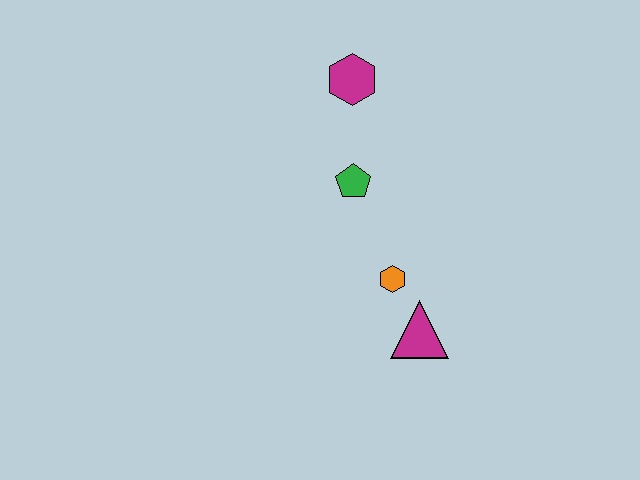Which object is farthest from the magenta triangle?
The magenta hexagon is farthest from the magenta triangle.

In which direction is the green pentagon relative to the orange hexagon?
The green pentagon is above the orange hexagon.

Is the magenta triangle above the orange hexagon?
No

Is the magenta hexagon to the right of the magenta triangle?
No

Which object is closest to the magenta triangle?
The orange hexagon is closest to the magenta triangle.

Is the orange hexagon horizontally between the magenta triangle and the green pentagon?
Yes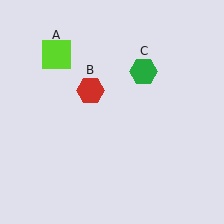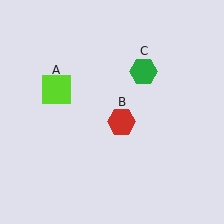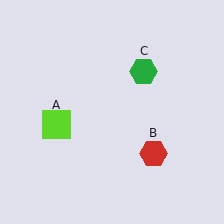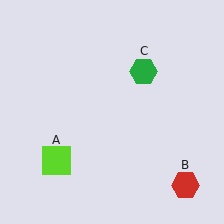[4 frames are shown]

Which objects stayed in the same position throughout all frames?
Green hexagon (object C) remained stationary.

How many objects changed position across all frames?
2 objects changed position: lime square (object A), red hexagon (object B).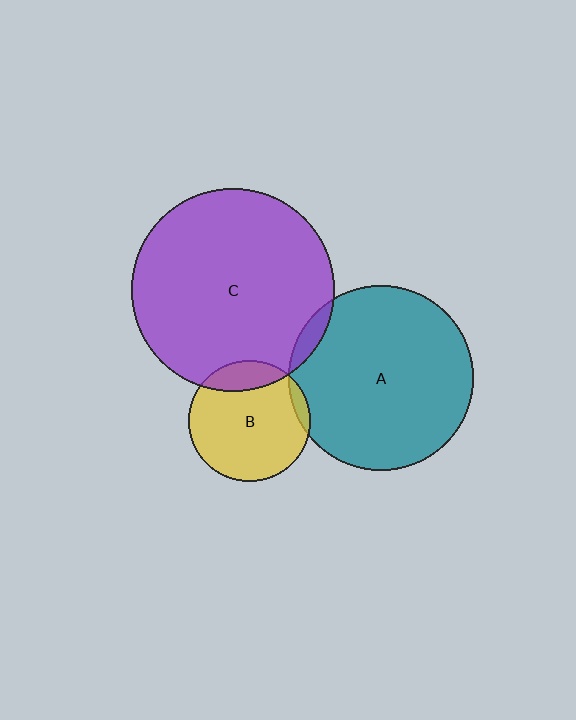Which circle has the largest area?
Circle C (purple).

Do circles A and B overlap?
Yes.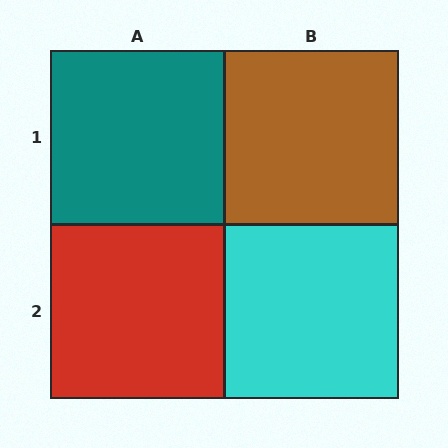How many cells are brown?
1 cell is brown.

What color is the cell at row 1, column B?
Brown.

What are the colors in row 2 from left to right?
Red, cyan.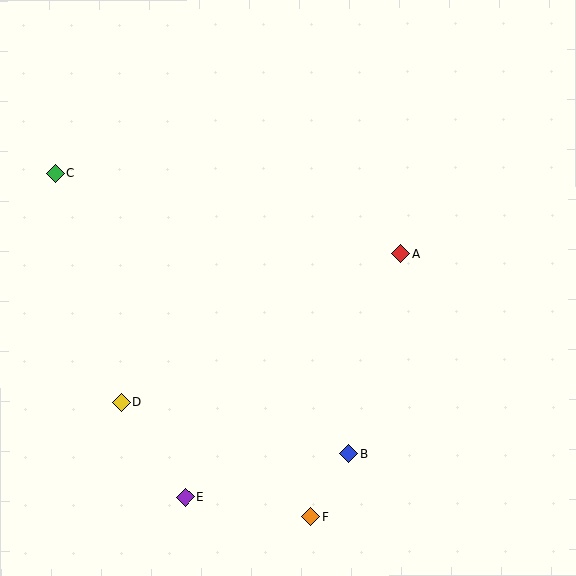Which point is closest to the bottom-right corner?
Point B is closest to the bottom-right corner.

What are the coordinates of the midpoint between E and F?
The midpoint between E and F is at (248, 507).